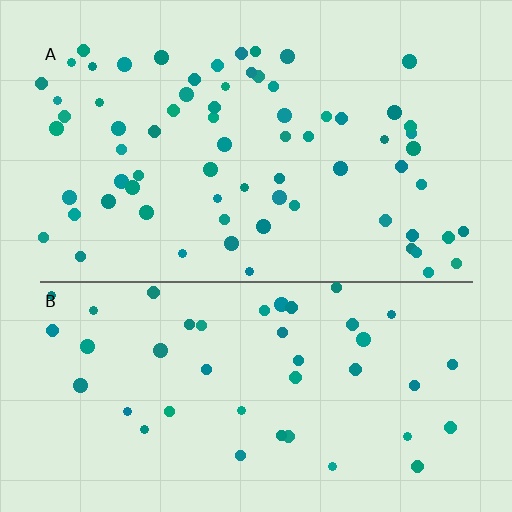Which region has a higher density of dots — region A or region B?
A (the top).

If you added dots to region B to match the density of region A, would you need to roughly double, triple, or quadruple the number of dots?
Approximately double.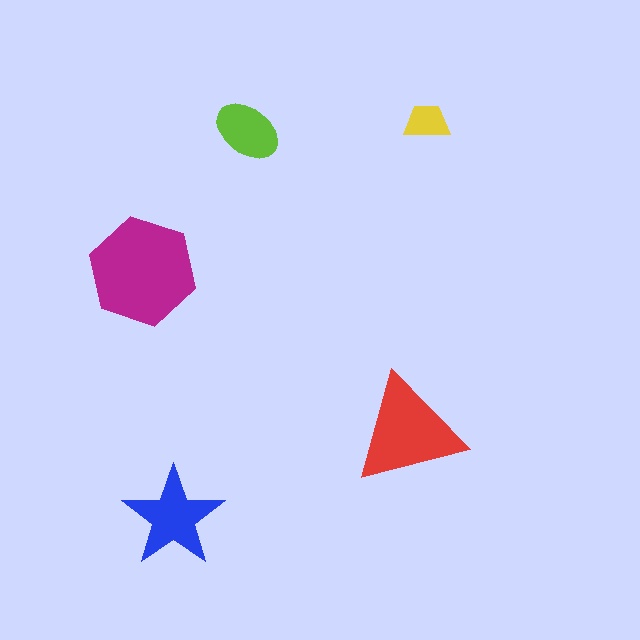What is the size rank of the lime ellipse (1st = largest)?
4th.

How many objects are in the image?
There are 5 objects in the image.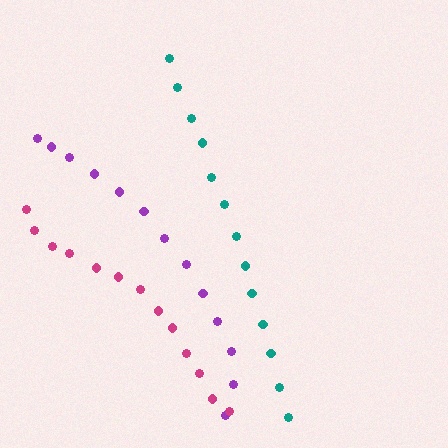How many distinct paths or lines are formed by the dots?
There are 3 distinct paths.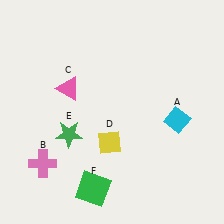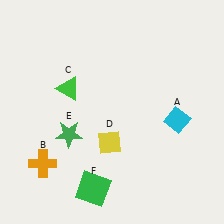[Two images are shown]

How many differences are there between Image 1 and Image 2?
There are 2 differences between the two images.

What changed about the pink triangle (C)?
In Image 1, C is pink. In Image 2, it changed to green.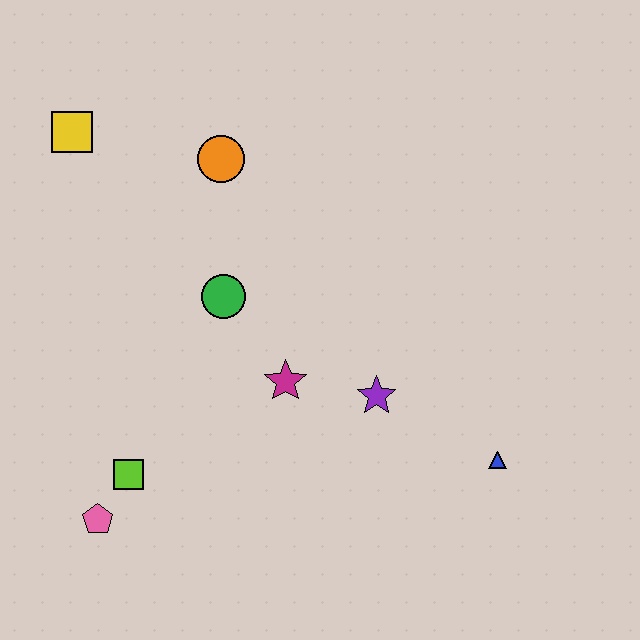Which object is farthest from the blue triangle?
The yellow square is farthest from the blue triangle.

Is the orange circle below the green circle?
No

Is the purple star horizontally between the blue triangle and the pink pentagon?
Yes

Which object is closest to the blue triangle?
The purple star is closest to the blue triangle.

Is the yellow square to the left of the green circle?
Yes